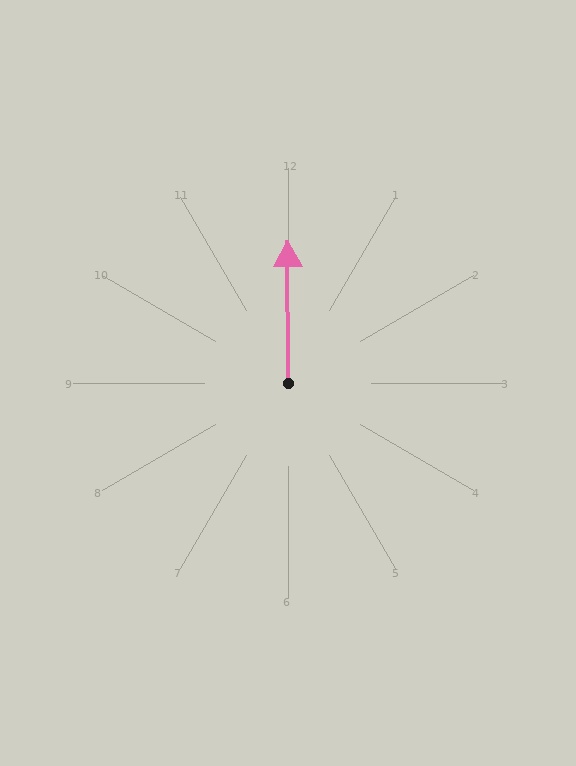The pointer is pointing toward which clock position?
Roughly 12 o'clock.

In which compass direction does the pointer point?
North.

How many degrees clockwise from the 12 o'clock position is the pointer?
Approximately 360 degrees.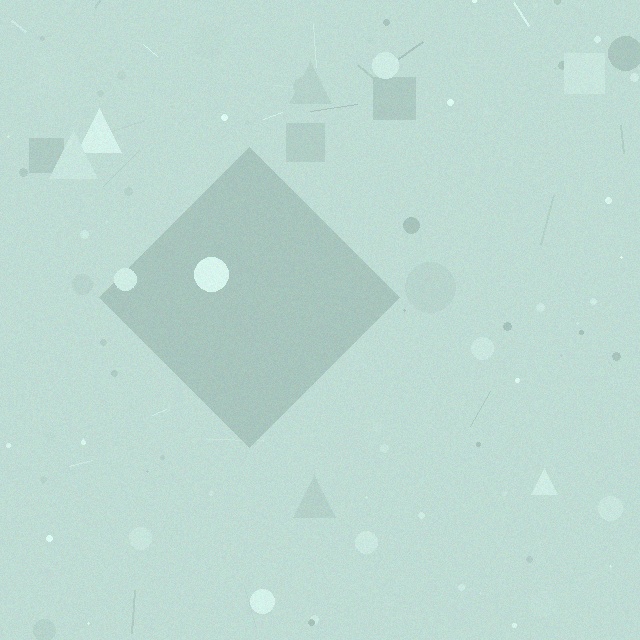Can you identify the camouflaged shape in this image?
The camouflaged shape is a diamond.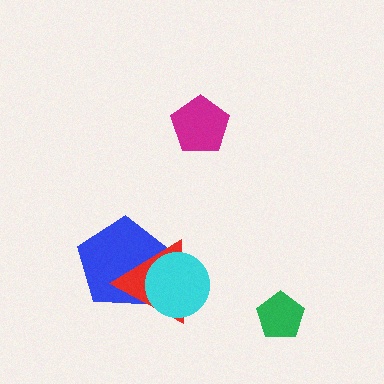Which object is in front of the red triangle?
The cyan circle is in front of the red triangle.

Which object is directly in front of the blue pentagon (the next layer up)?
The red triangle is directly in front of the blue pentagon.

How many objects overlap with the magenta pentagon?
0 objects overlap with the magenta pentagon.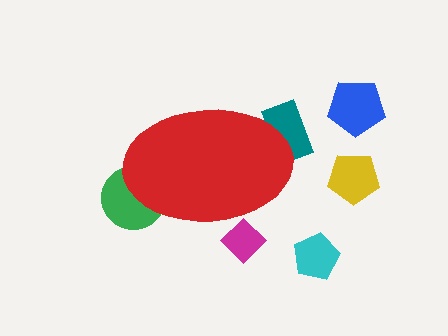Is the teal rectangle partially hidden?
Yes, the teal rectangle is partially hidden behind the red ellipse.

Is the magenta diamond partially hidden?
Yes, the magenta diamond is partially hidden behind the red ellipse.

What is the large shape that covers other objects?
A red ellipse.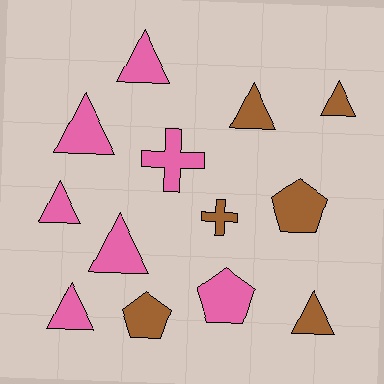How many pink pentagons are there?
There is 1 pink pentagon.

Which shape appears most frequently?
Triangle, with 8 objects.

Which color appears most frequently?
Pink, with 7 objects.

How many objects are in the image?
There are 13 objects.